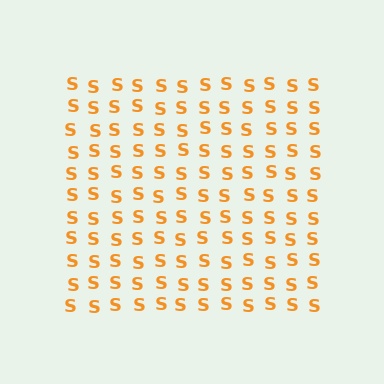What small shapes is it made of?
It is made of small letter S's.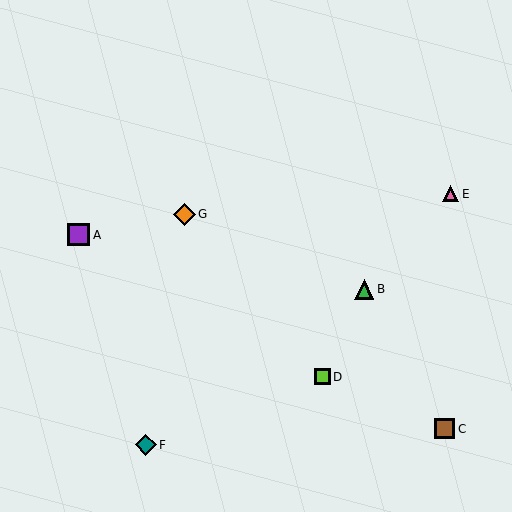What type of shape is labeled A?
Shape A is a purple square.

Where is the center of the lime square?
The center of the lime square is at (323, 377).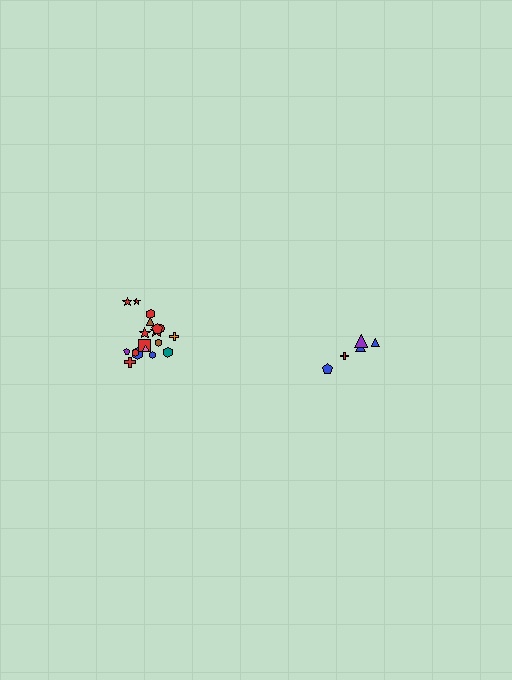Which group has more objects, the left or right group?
The left group.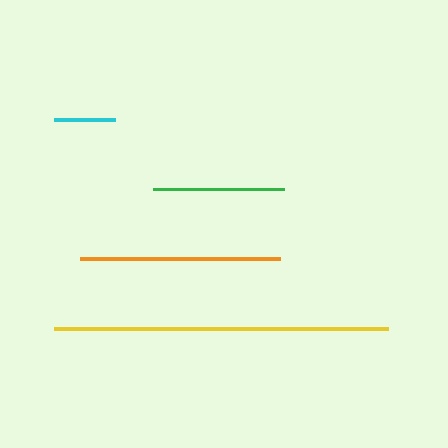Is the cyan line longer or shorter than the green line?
The green line is longer than the cyan line.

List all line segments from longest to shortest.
From longest to shortest: yellow, orange, green, cyan.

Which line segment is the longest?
The yellow line is the longest at approximately 334 pixels.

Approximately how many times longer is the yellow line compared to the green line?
The yellow line is approximately 2.5 times the length of the green line.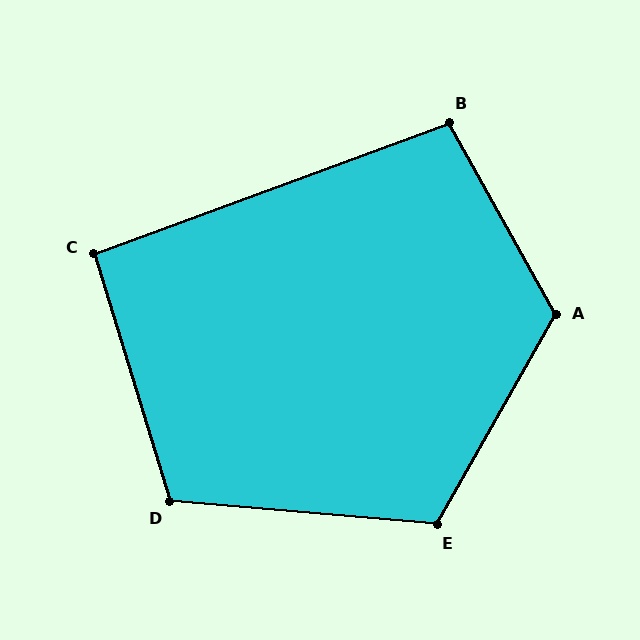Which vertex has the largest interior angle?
A, at approximately 121 degrees.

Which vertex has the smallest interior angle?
C, at approximately 93 degrees.